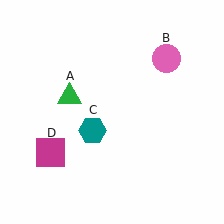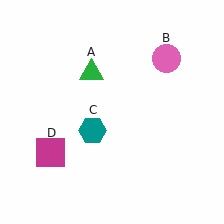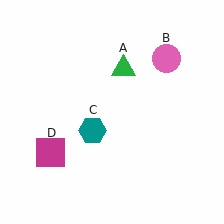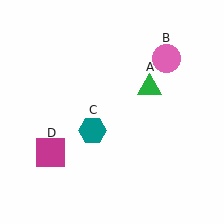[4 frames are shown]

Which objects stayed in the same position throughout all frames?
Pink circle (object B) and teal hexagon (object C) and magenta square (object D) remained stationary.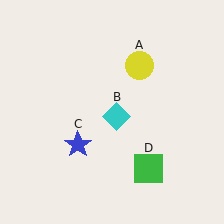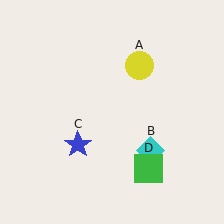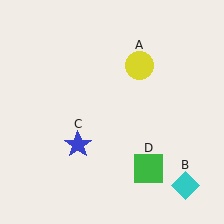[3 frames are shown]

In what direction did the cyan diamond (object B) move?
The cyan diamond (object B) moved down and to the right.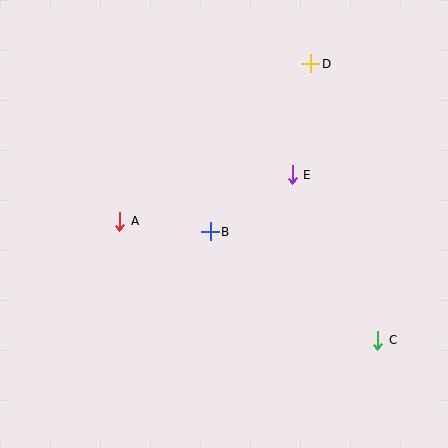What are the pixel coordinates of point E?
Point E is at (292, 175).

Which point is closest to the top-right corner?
Point D is closest to the top-right corner.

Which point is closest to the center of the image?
Point B at (210, 232) is closest to the center.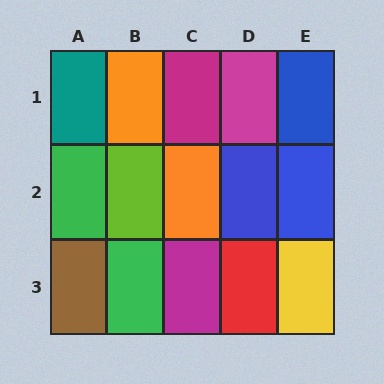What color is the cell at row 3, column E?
Yellow.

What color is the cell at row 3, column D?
Red.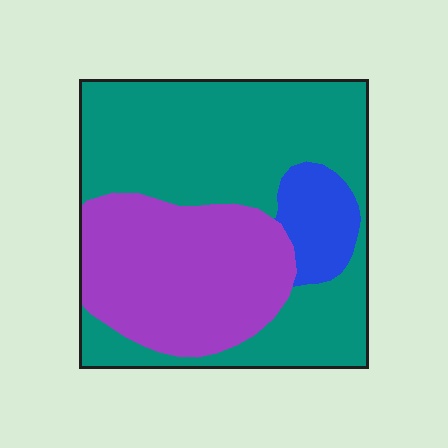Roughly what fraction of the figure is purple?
Purple covers 34% of the figure.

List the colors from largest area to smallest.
From largest to smallest: teal, purple, blue.